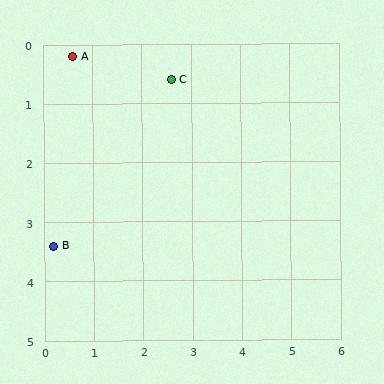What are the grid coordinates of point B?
Point B is at approximately (0.2, 3.4).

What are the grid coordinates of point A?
Point A is at approximately (0.6, 0.2).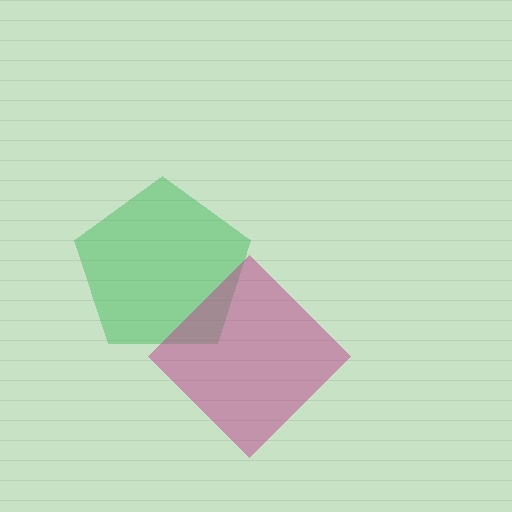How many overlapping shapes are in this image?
There are 2 overlapping shapes in the image.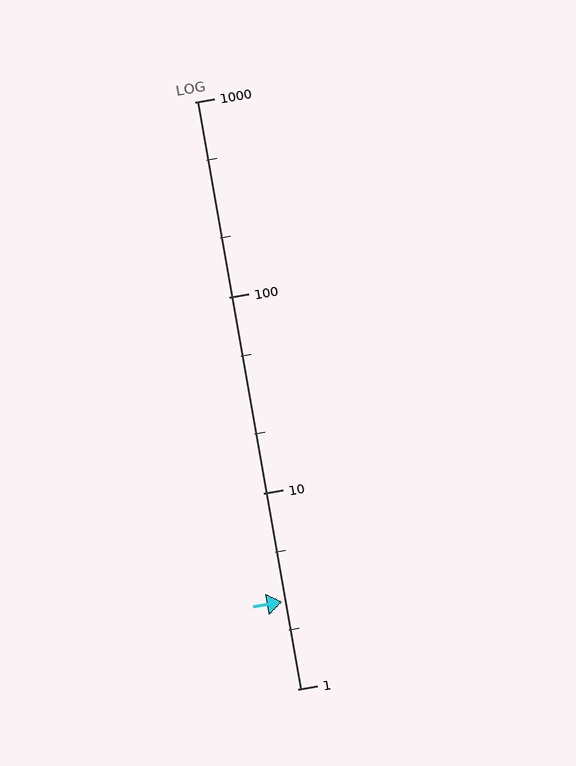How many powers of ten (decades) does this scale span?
The scale spans 3 decades, from 1 to 1000.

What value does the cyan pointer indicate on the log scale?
The pointer indicates approximately 2.8.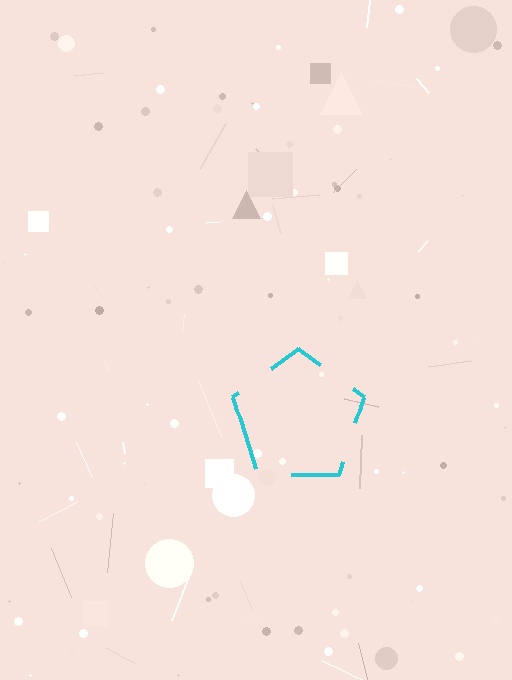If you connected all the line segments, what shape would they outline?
They would outline a pentagon.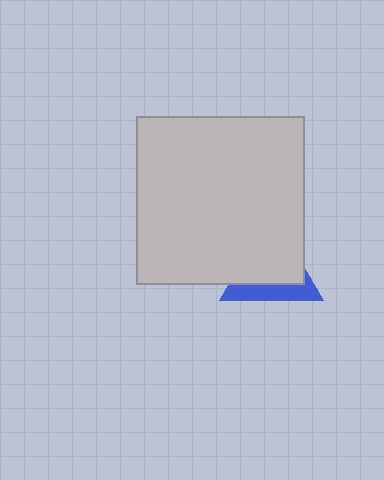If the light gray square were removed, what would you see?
You would see the complete blue triangle.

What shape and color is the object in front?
The object in front is a light gray square.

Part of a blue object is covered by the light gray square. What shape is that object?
It is a triangle.